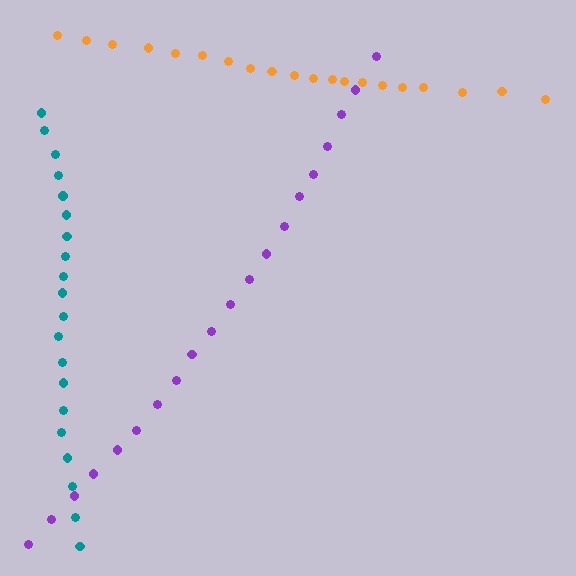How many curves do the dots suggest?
There are 3 distinct paths.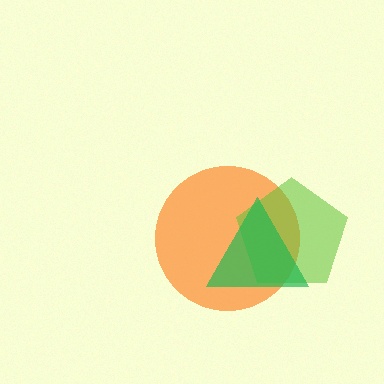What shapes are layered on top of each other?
The layered shapes are: an orange circle, a lime pentagon, a green triangle.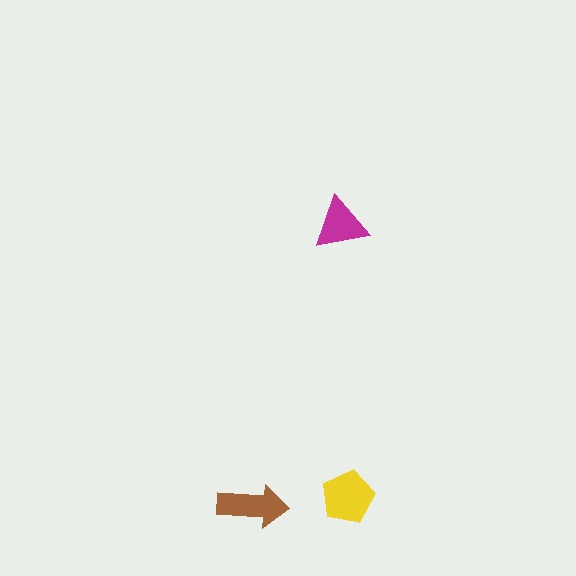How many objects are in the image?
There are 3 objects in the image.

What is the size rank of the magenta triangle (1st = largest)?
3rd.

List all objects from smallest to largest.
The magenta triangle, the brown arrow, the yellow pentagon.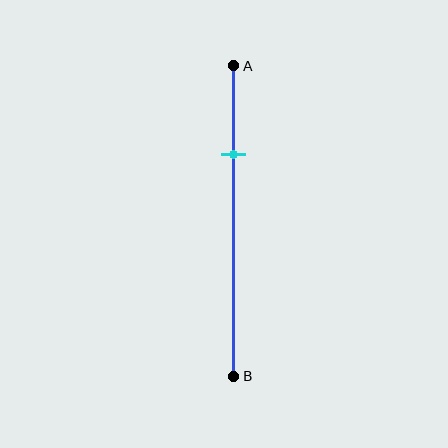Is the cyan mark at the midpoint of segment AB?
No, the mark is at about 30% from A, not at the 50% midpoint.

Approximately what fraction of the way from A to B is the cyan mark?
The cyan mark is approximately 30% of the way from A to B.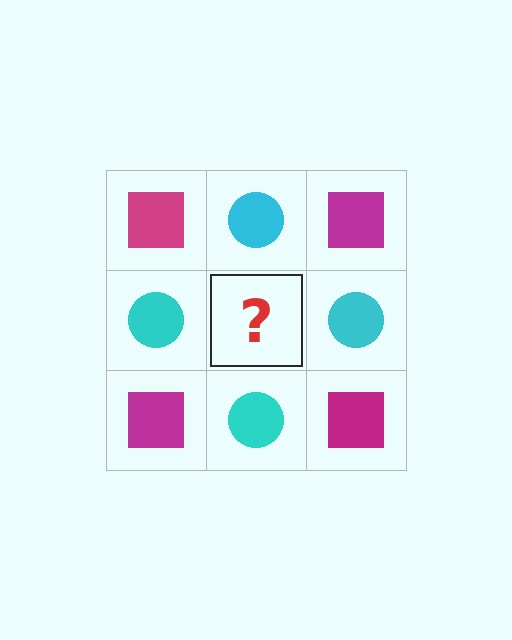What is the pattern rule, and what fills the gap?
The rule is that it alternates magenta square and cyan circle in a checkerboard pattern. The gap should be filled with a magenta square.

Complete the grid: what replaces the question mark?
The question mark should be replaced with a magenta square.